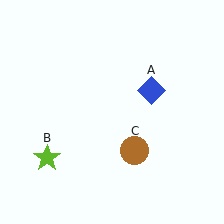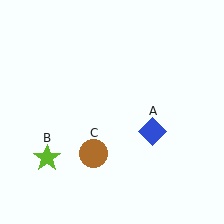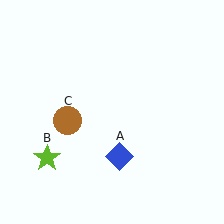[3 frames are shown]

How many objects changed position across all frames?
2 objects changed position: blue diamond (object A), brown circle (object C).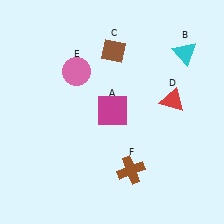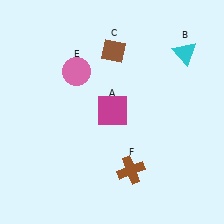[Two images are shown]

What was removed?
The red triangle (D) was removed in Image 2.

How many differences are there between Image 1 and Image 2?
There is 1 difference between the two images.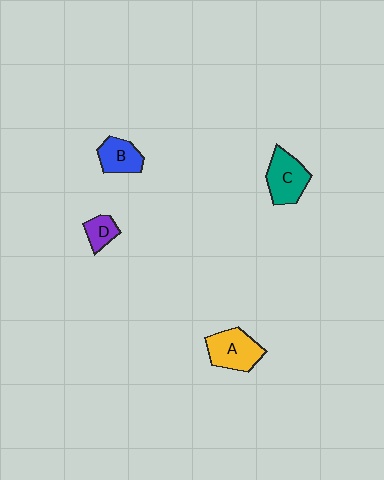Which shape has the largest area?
Shape A (yellow).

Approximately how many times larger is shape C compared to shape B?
Approximately 1.3 times.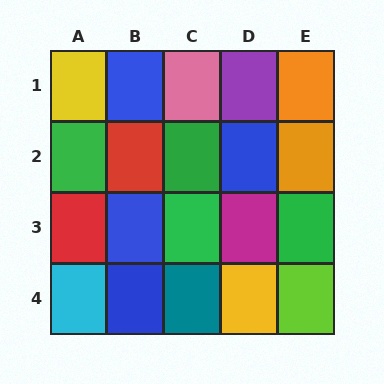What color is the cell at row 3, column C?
Green.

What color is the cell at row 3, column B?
Blue.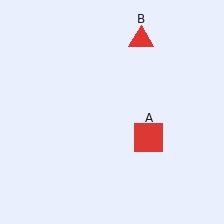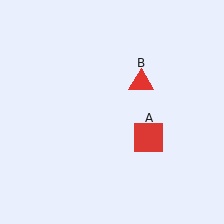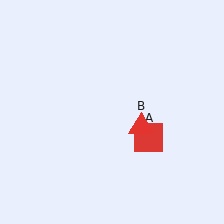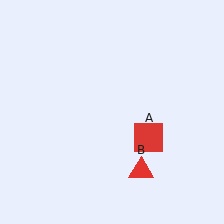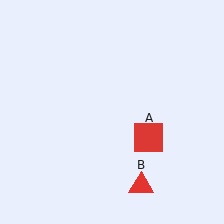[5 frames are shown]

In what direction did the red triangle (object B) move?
The red triangle (object B) moved down.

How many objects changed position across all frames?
1 object changed position: red triangle (object B).